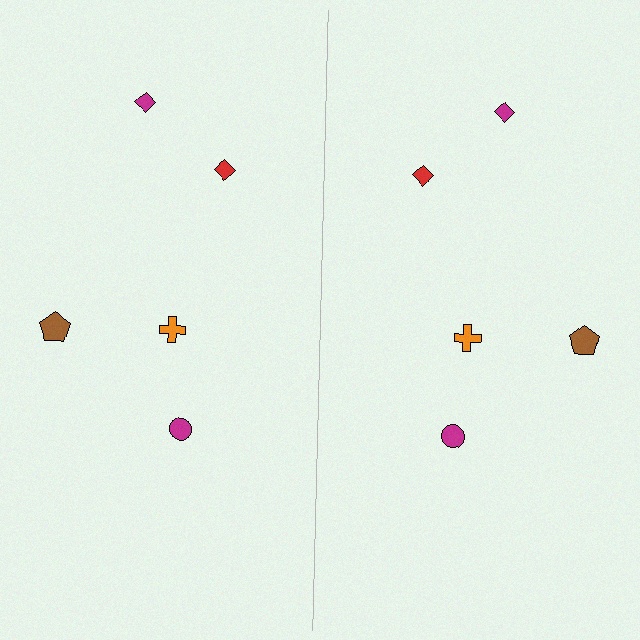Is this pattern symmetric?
Yes, this pattern has bilateral (reflection) symmetry.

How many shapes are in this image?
There are 10 shapes in this image.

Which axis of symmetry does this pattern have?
The pattern has a vertical axis of symmetry running through the center of the image.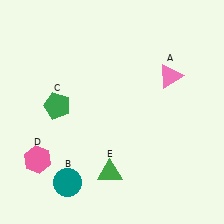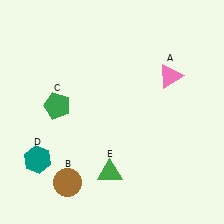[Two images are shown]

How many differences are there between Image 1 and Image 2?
There are 2 differences between the two images.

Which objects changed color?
B changed from teal to brown. D changed from pink to teal.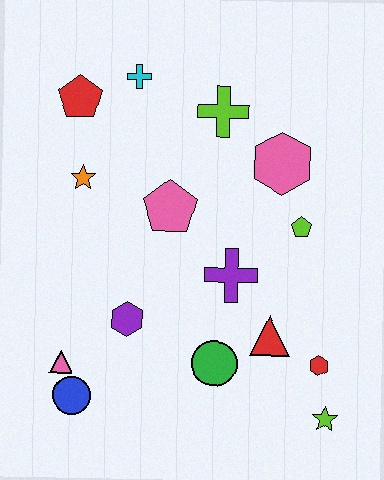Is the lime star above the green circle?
No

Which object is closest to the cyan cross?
The red pentagon is closest to the cyan cross.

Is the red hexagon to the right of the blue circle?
Yes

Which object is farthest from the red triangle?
The red pentagon is farthest from the red triangle.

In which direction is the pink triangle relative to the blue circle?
The pink triangle is above the blue circle.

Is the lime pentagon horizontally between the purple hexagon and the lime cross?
No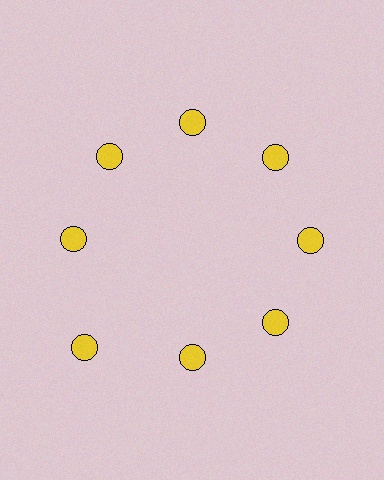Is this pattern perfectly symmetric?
No. The 8 yellow circles are arranged in a ring, but one element near the 8 o'clock position is pushed outward from the center, breaking the 8-fold rotational symmetry.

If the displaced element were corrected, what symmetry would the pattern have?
It would have 8-fold rotational symmetry — the pattern would map onto itself every 45 degrees.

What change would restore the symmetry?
The symmetry would be restored by moving it inward, back onto the ring so that all 8 circles sit at equal angles and equal distance from the center.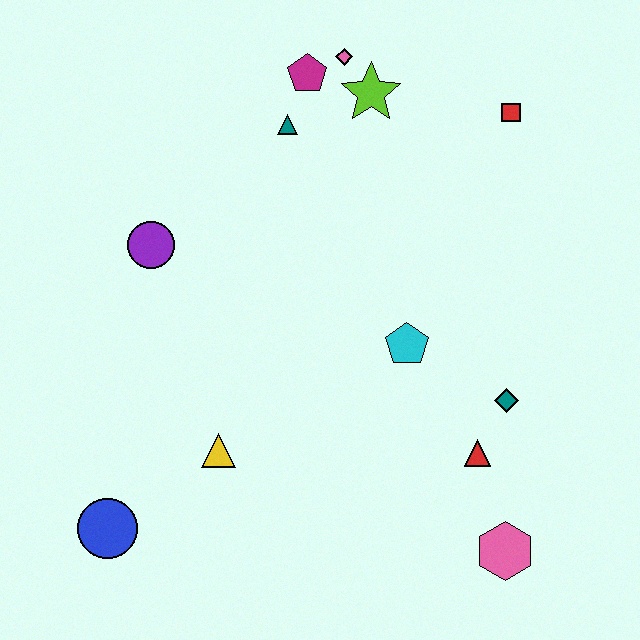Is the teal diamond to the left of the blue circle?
No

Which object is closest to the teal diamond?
The red triangle is closest to the teal diamond.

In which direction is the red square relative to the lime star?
The red square is to the right of the lime star.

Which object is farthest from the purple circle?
The pink hexagon is farthest from the purple circle.